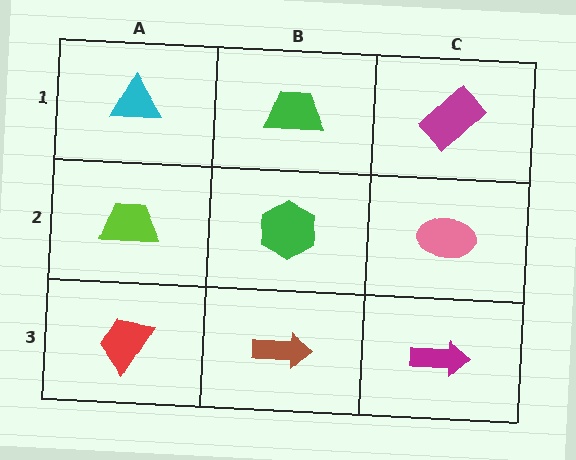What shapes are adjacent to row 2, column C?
A magenta rectangle (row 1, column C), a magenta arrow (row 3, column C), a green hexagon (row 2, column B).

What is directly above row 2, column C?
A magenta rectangle.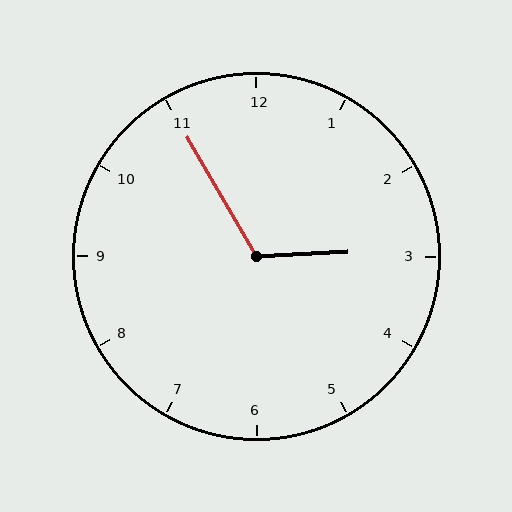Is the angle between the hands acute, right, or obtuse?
It is obtuse.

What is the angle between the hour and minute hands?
Approximately 118 degrees.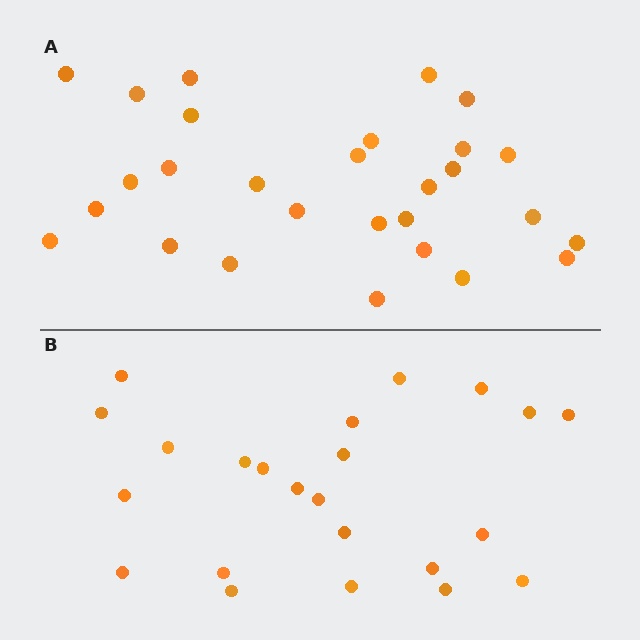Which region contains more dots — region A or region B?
Region A (the top region) has more dots.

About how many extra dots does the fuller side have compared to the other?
Region A has about 5 more dots than region B.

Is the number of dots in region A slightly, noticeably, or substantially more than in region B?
Region A has only slightly more — the two regions are fairly close. The ratio is roughly 1.2 to 1.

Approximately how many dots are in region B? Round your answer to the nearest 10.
About 20 dots. (The exact count is 23, which rounds to 20.)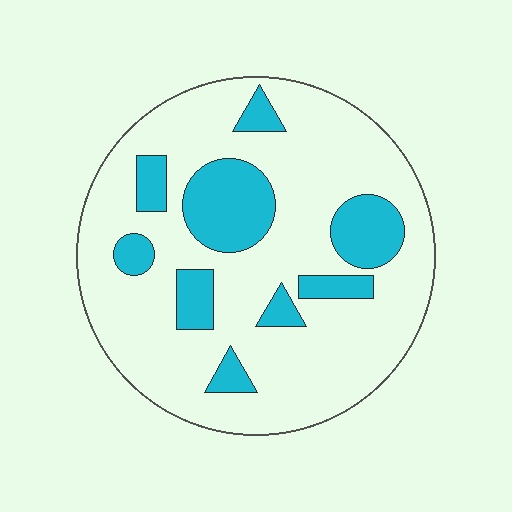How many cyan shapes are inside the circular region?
9.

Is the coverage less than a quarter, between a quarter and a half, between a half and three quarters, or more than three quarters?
Less than a quarter.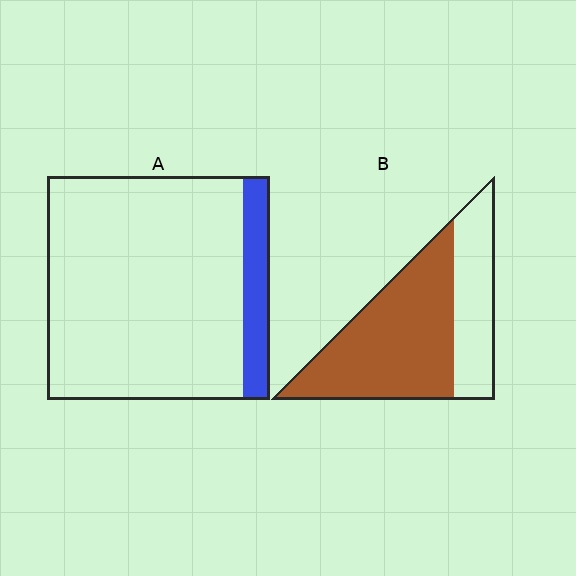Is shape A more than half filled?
No.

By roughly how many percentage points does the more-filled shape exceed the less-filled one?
By roughly 55 percentage points (B over A).